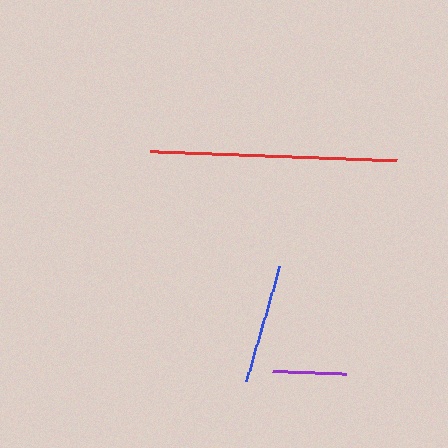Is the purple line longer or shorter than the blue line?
The blue line is longer than the purple line.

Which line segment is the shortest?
The purple line is the shortest at approximately 74 pixels.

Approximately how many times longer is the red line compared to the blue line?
The red line is approximately 2.1 times the length of the blue line.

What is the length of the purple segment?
The purple segment is approximately 74 pixels long.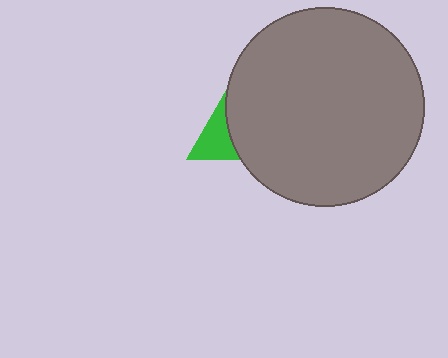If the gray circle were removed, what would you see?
You would see the complete green triangle.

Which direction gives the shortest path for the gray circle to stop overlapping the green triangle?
Moving right gives the shortest separation.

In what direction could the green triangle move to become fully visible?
The green triangle could move left. That would shift it out from behind the gray circle entirely.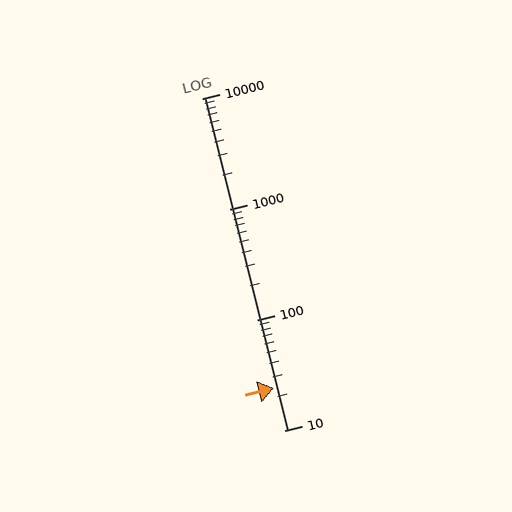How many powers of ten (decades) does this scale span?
The scale spans 3 decades, from 10 to 10000.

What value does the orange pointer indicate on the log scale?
The pointer indicates approximately 24.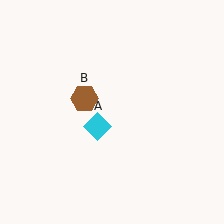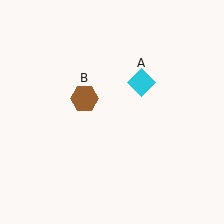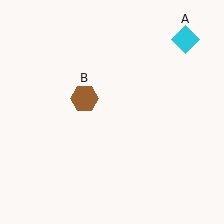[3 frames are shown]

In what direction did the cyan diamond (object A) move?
The cyan diamond (object A) moved up and to the right.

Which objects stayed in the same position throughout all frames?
Brown hexagon (object B) remained stationary.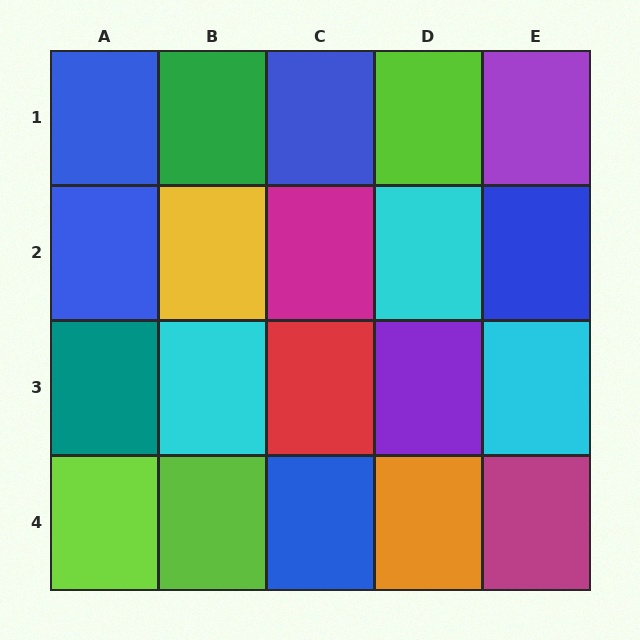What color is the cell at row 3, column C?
Red.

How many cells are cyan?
3 cells are cyan.